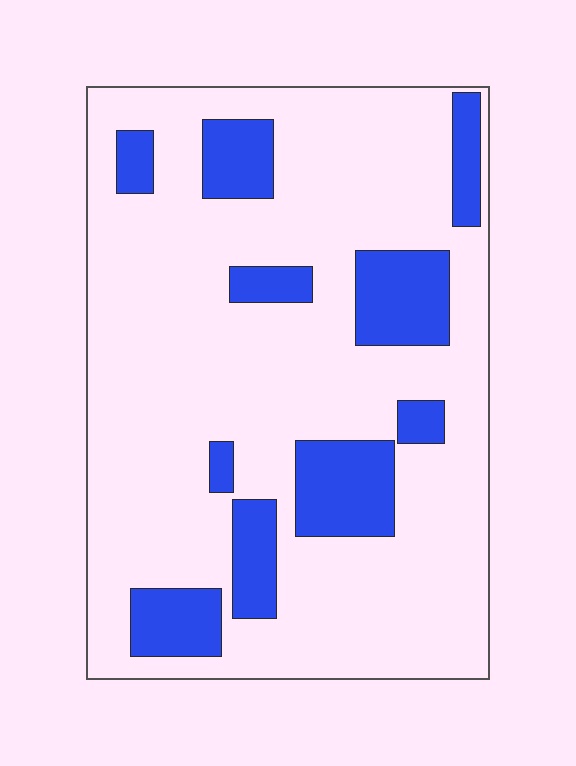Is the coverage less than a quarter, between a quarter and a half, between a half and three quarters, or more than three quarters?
Less than a quarter.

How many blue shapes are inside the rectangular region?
10.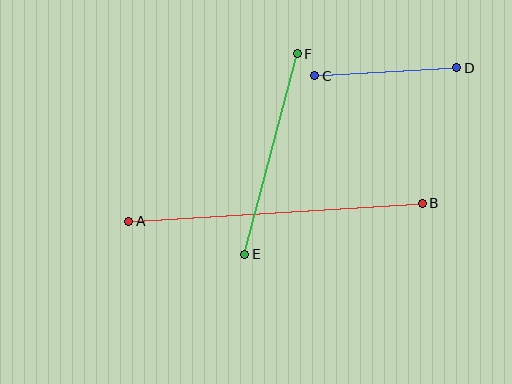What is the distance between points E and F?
The distance is approximately 207 pixels.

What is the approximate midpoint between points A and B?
The midpoint is at approximately (275, 212) pixels.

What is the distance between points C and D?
The distance is approximately 142 pixels.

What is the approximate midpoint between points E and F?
The midpoint is at approximately (271, 154) pixels.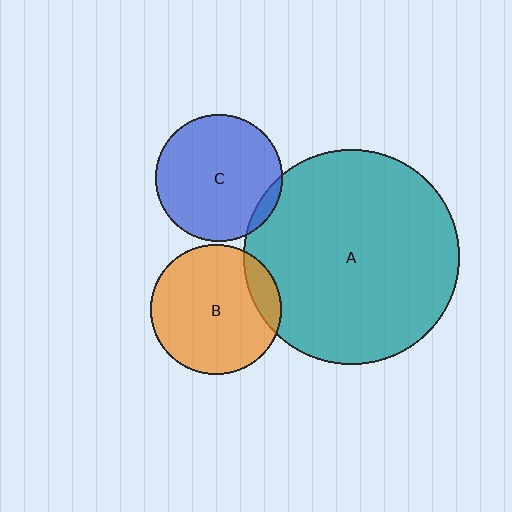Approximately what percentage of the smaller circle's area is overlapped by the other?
Approximately 15%.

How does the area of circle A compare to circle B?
Approximately 2.7 times.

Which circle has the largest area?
Circle A (teal).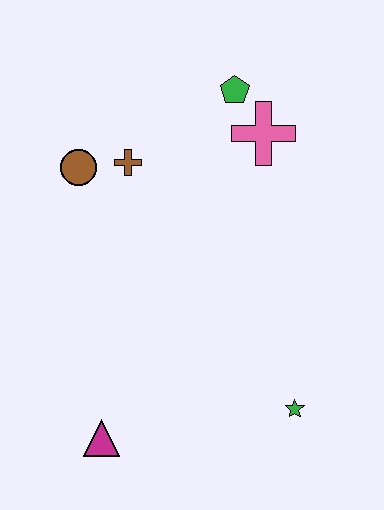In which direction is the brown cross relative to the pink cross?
The brown cross is to the left of the pink cross.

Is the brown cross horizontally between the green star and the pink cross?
No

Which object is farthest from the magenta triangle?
The green pentagon is farthest from the magenta triangle.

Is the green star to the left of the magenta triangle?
No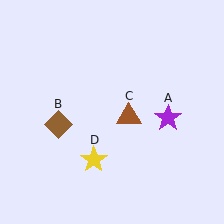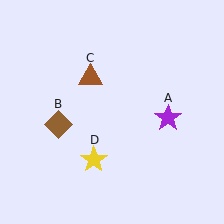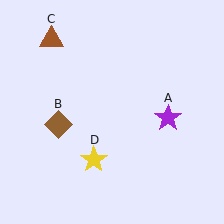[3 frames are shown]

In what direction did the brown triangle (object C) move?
The brown triangle (object C) moved up and to the left.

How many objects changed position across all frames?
1 object changed position: brown triangle (object C).